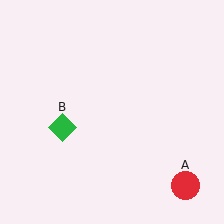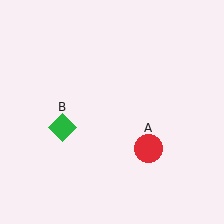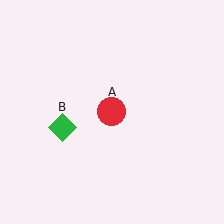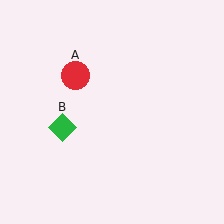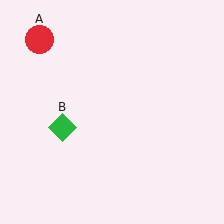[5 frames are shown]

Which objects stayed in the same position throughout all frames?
Green diamond (object B) remained stationary.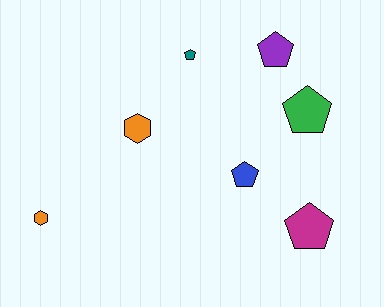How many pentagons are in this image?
There are 5 pentagons.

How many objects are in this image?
There are 7 objects.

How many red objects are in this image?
There are no red objects.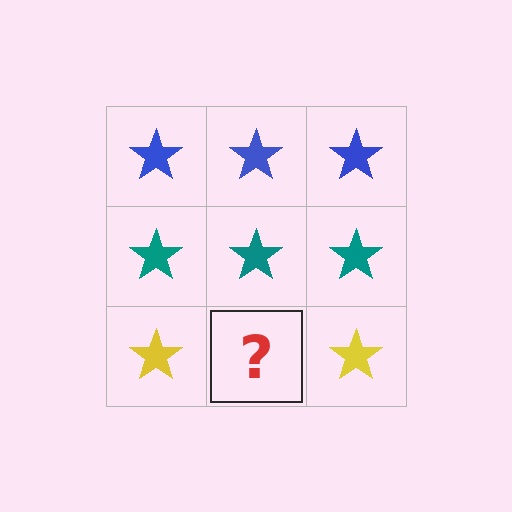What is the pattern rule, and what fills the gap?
The rule is that each row has a consistent color. The gap should be filled with a yellow star.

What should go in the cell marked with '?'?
The missing cell should contain a yellow star.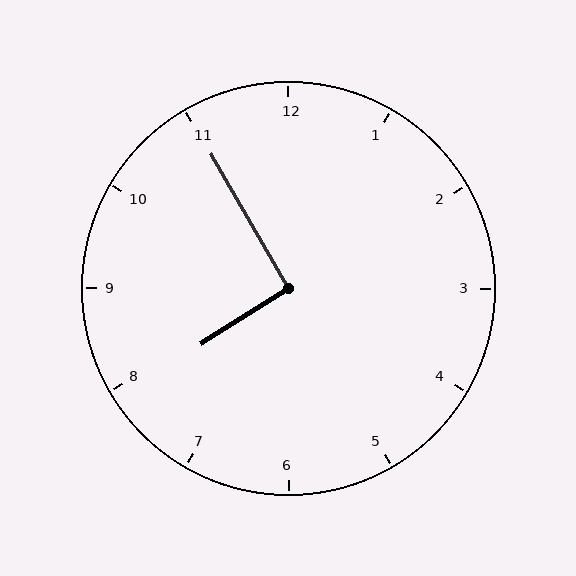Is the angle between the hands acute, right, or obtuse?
It is right.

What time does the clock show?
7:55.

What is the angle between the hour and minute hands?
Approximately 92 degrees.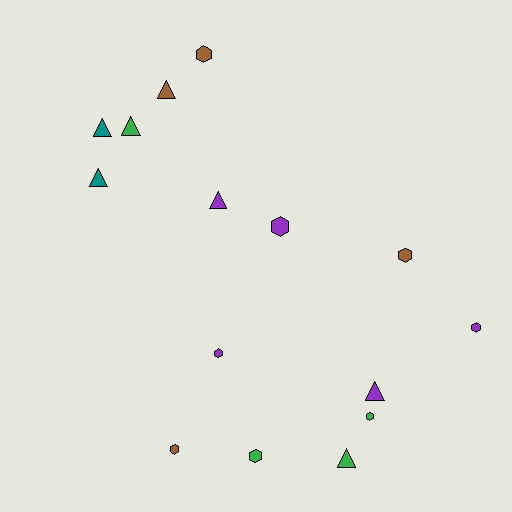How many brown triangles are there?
There is 1 brown triangle.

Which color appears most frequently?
Purple, with 5 objects.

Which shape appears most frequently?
Hexagon, with 8 objects.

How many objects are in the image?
There are 15 objects.